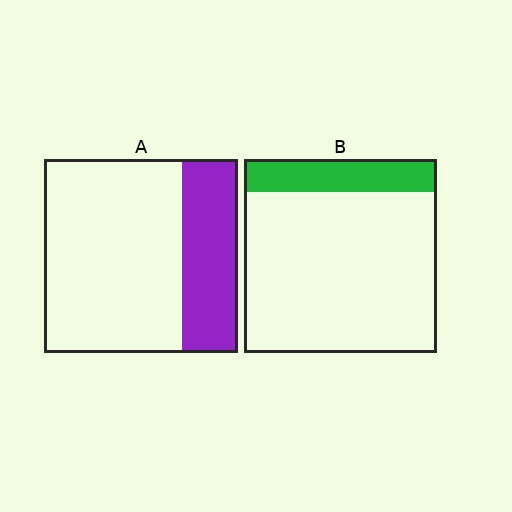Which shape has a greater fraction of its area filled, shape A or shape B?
Shape A.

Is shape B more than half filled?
No.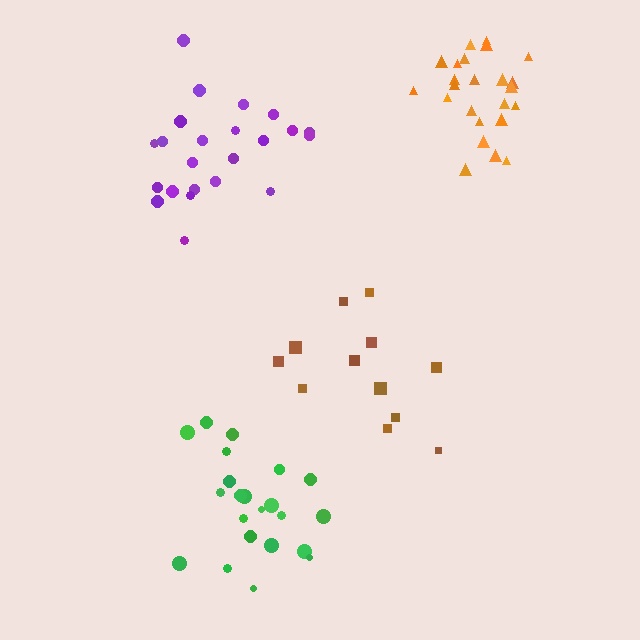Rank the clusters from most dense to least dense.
orange, purple, green, brown.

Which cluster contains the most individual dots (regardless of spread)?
Orange (24).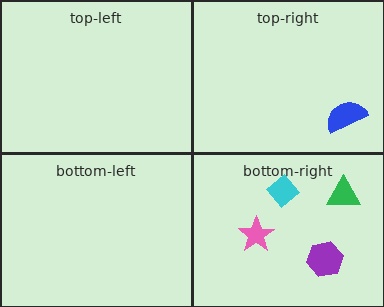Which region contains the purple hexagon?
The bottom-right region.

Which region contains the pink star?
The bottom-right region.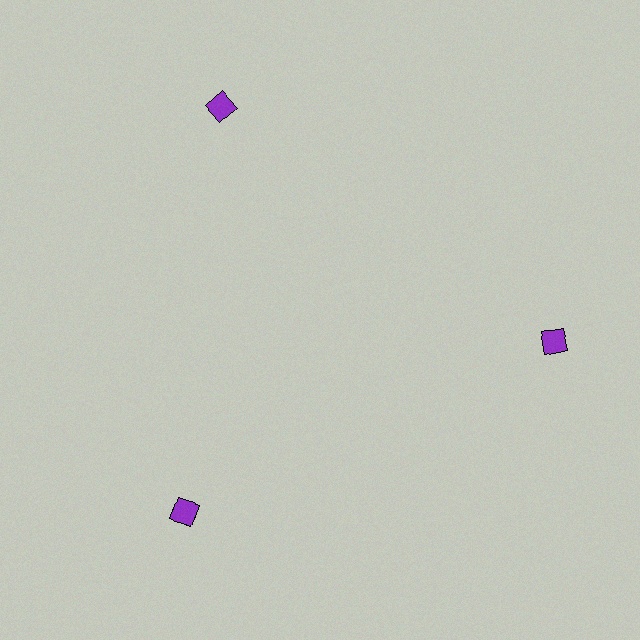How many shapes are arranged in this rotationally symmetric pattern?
There are 3 shapes, arranged in 3 groups of 1.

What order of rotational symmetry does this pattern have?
This pattern has 3-fold rotational symmetry.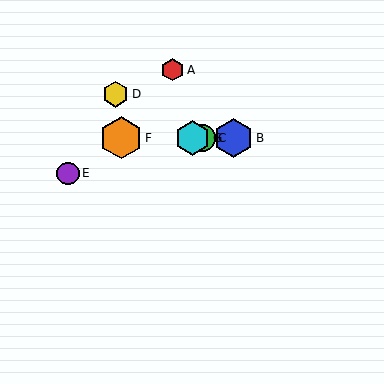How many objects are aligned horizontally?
4 objects (B, C, F, G) are aligned horizontally.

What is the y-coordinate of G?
Object G is at y≈138.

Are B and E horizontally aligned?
No, B is at y≈138 and E is at y≈173.